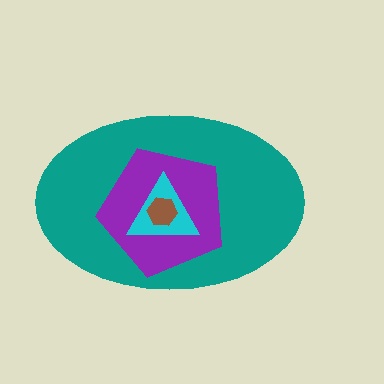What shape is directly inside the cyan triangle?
The brown hexagon.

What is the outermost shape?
The teal ellipse.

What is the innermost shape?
The brown hexagon.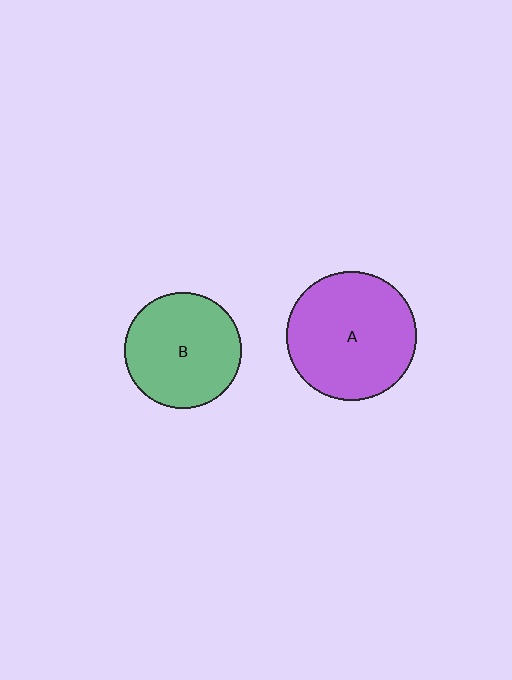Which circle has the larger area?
Circle A (purple).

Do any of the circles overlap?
No, none of the circles overlap.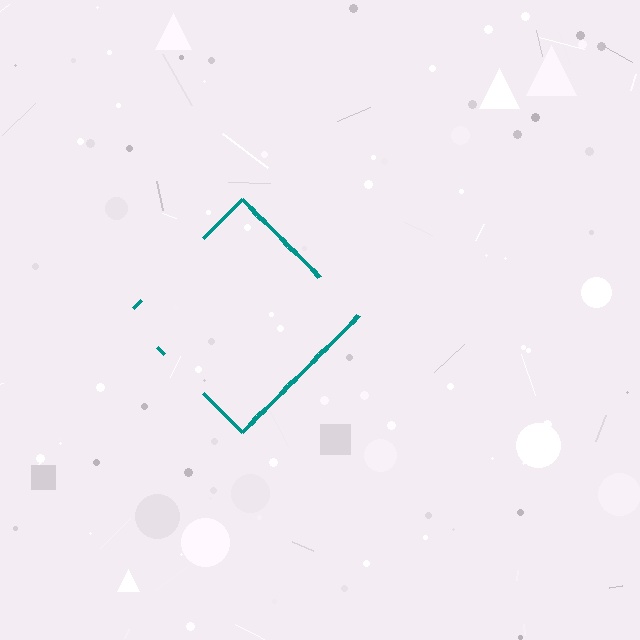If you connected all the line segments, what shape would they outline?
They would outline a diamond.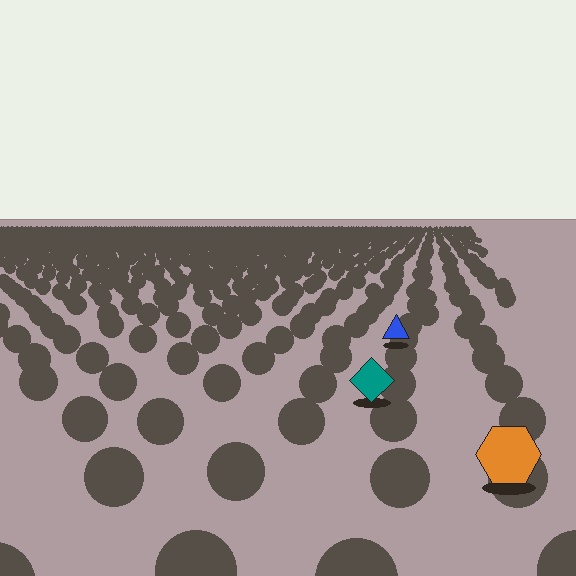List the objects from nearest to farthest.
From nearest to farthest: the orange hexagon, the teal diamond, the blue triangle.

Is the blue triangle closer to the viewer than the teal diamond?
No. The teal diamond is closer — you can tell from the texture gradient: the ground texture is coarser near it.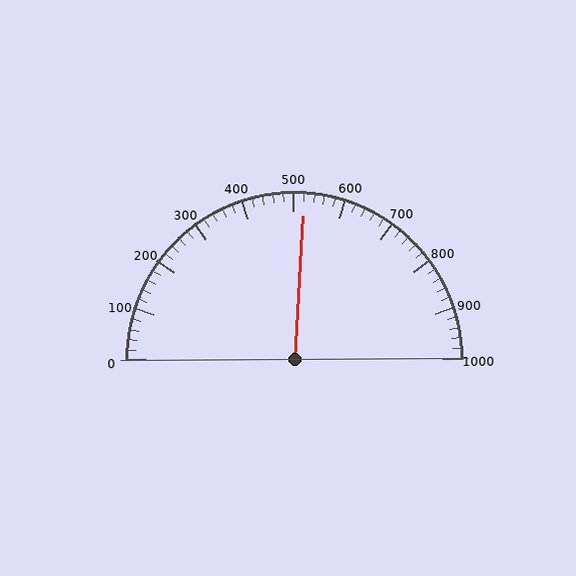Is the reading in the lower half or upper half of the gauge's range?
The reading is in the upper half of the range (0 to 1000).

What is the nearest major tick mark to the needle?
The nearest major tick mark is 500.